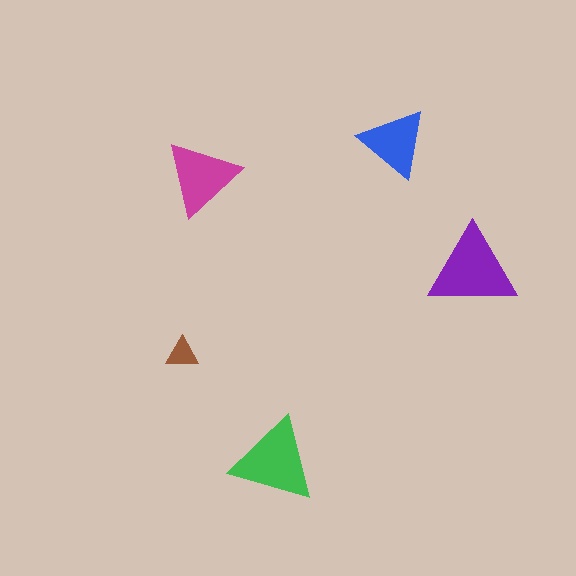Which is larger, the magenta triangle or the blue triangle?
The magenta one.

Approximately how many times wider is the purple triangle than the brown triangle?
About 2.5 times wider.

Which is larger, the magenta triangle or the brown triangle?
The magenta one.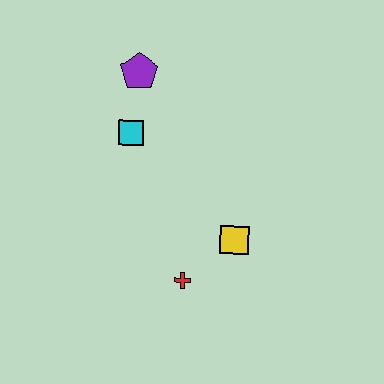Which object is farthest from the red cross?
The purple pentagon is farthest from the red cross.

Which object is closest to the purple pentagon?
The cyan square is closest to the purple pentagon.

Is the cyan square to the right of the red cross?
No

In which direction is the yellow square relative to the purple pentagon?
The yellow square is below the purple pentagon.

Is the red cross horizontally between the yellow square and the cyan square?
Yes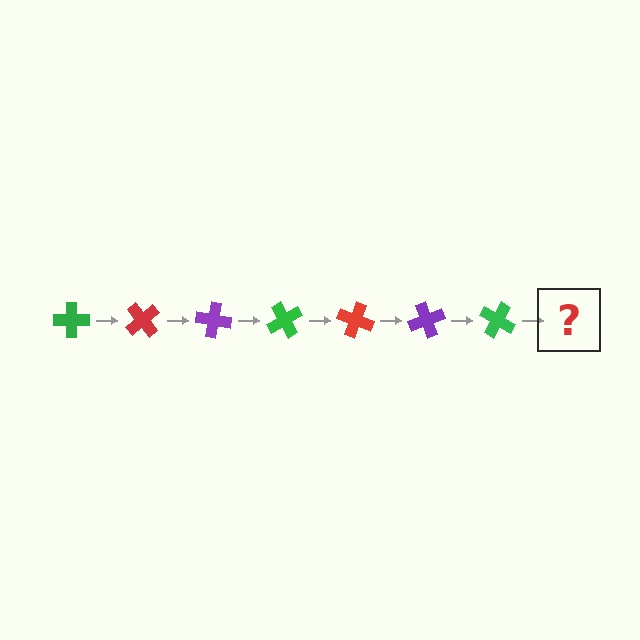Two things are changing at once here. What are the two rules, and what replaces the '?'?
The two rules are that it rotates 50 degrees each step and the color cycles through green, red, and purple. The '?' should be a red cross, rotated 350 degrees from the start.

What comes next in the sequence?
The next element should be a red cross, rotated 350 degrees from the start.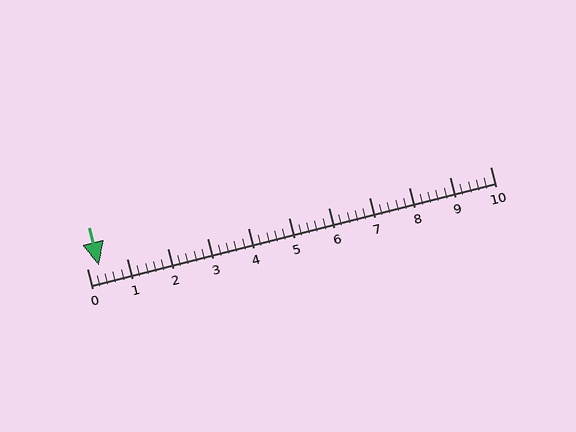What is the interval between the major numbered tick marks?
The major tick marks are spaced 1 units apart.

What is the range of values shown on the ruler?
The ruler shows values from 0 to 10.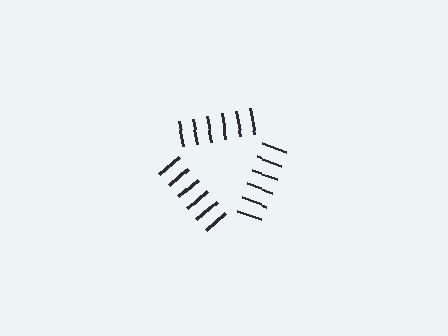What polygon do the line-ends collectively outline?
An illusory triangle — the line segments terminate on its edges but no continuous stroke is drawn.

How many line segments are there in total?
18 — 6 along each of the 3 edges.